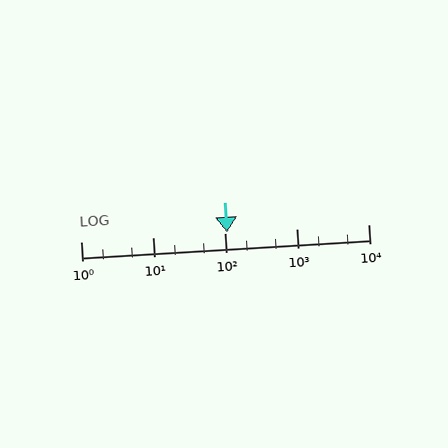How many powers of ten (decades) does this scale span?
The scale spans 4 decades, from 1 to 10000.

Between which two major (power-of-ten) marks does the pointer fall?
The pointer is between 100 and 1000.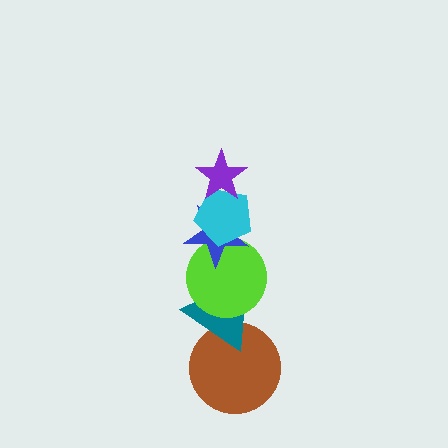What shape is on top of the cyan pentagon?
The purple star is on top of the cyan pentagon.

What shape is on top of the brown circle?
The teal triangle is on top of the brown circle.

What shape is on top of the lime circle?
The blue star is on top of the lime circle.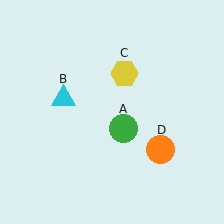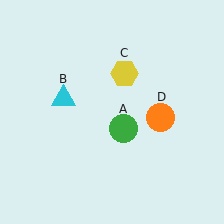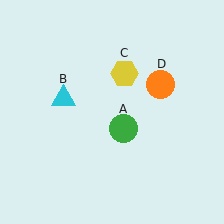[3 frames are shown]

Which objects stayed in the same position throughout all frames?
Green circle (object A) and cyan triangle (object B) and yellow hexagon (object C) remained stationary.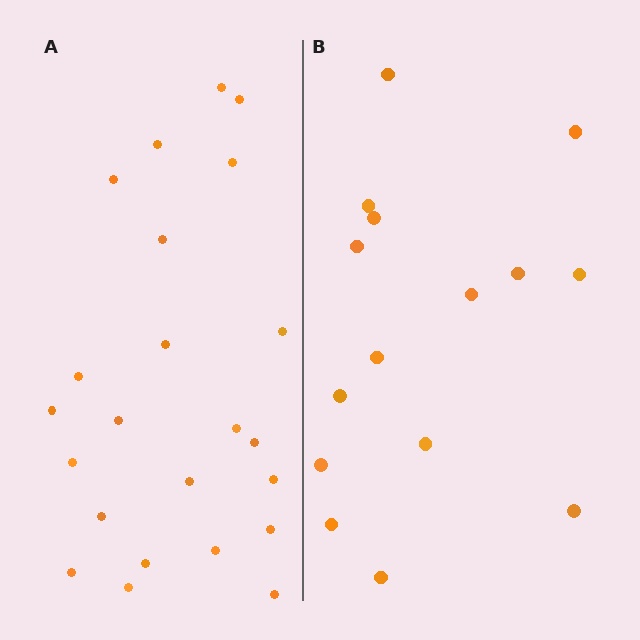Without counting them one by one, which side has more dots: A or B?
Region A (the left region) has more dots.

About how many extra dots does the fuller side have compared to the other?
Region A has roughly 8 or so more dots than region B.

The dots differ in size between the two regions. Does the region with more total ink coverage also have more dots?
No. Region B has more total ink coverage because its dots are larger, but region A actually contains more individual dots. Total area can be misleading — the number of items is what matters here.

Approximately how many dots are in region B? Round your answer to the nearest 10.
About 20 dots. (The exact count is 15, which rounds to 20.)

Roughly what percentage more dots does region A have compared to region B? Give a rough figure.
About 55% more.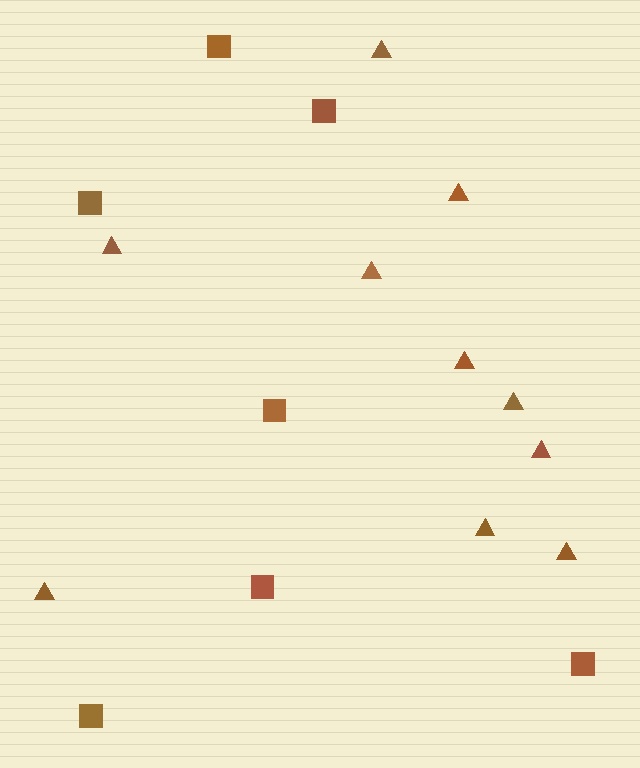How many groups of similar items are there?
There are 2 groups: one group of squares (7) and one group of triangles (10).